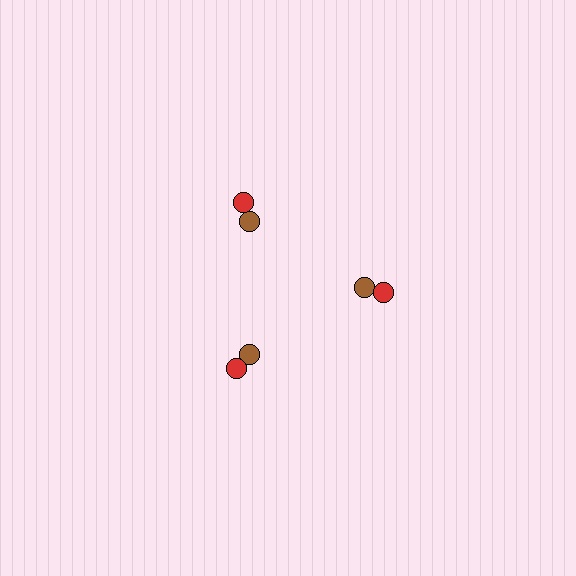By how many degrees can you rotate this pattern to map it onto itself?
The pattern maps onto itself every 120 degrees of rotation.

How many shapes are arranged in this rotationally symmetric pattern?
There are 6 shapes, arranged in 3 groups of 2.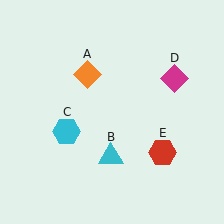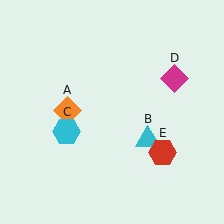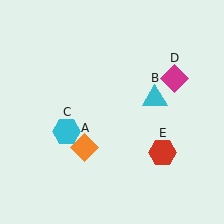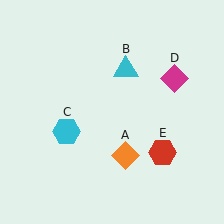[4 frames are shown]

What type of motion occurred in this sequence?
The orange diamond (object A), cyan triangle (object B) rotated counterclockwise around the center of the scene.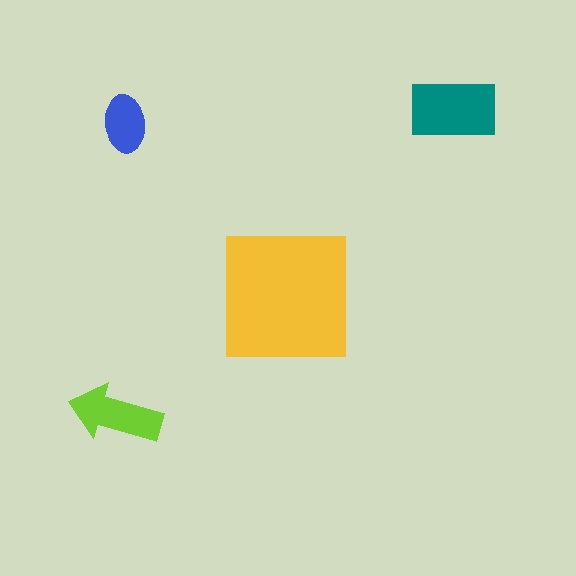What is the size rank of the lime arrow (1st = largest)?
3rd.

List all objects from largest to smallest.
The yellow square, the teal rectangle, the lime arrow, the blue ellipse.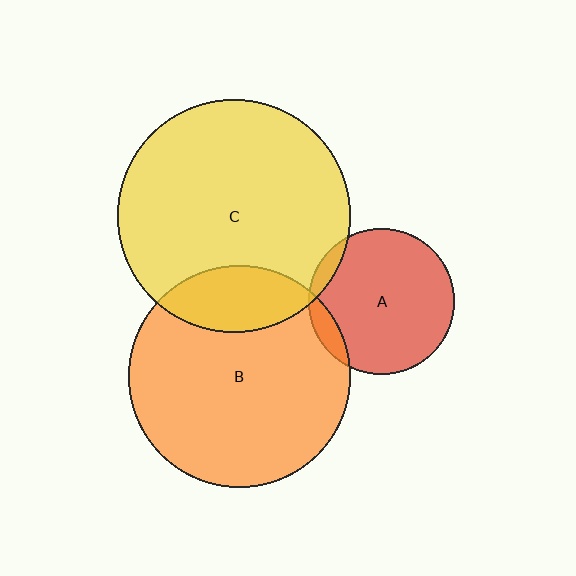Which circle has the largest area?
Circle C (yellow).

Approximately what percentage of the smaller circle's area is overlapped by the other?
Approximately 10%.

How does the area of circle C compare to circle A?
Approximately 2.5 times.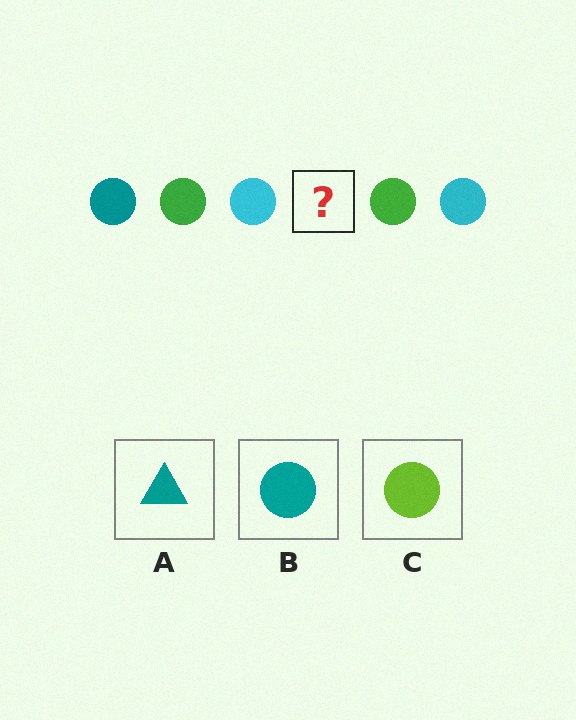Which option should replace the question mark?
Option B.